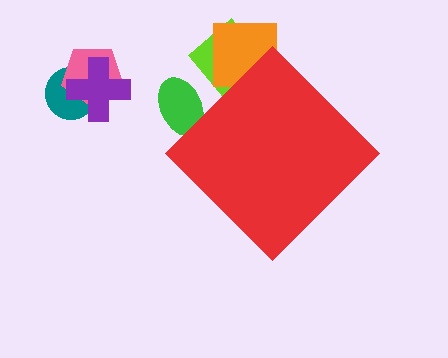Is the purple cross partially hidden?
No, the purple cross is fully visible.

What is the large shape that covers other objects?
A red diamond.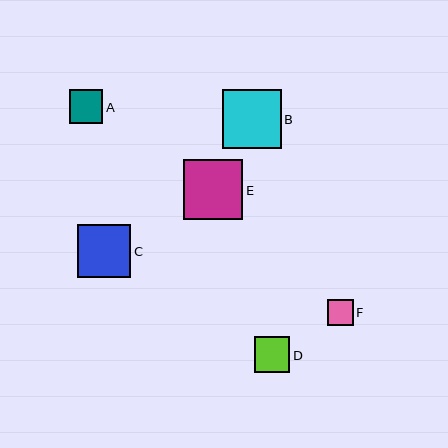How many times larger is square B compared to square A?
Square B is approximately 1.8 times the size of square A.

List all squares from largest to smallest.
From largest to smallest: E, B, C, D, A, F.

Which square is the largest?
Square E is the largest with a size of approximately 60 pixels.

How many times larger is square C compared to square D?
Square C is approximately 1.5 times the size of square D.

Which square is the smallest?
Square F is the smallest with a size of approximately 26 pixels.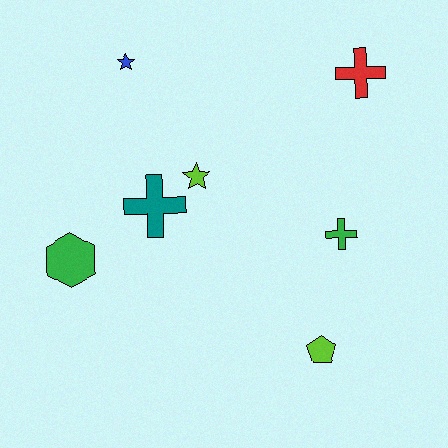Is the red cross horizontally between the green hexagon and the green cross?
No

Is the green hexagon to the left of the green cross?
Yes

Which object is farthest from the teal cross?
The red cross is farthest from the teal cross.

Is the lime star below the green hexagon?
No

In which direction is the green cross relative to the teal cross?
The green cross is to the right of the teal cross.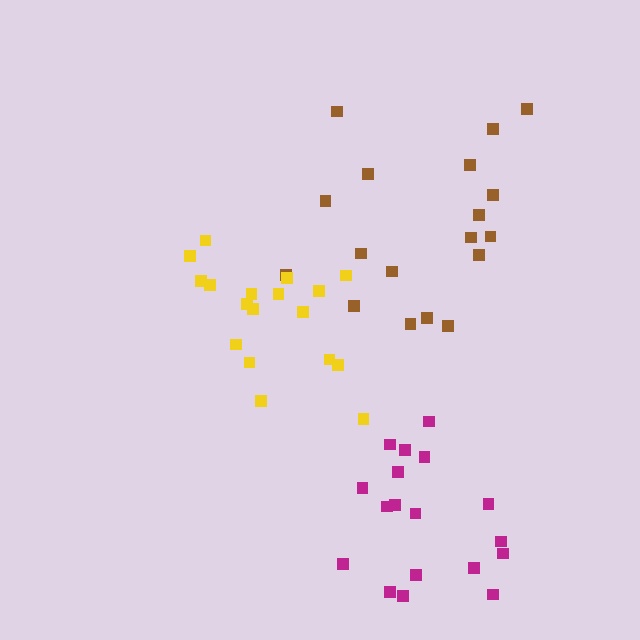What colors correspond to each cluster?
The clusters are colored: brown, yellow, magenta.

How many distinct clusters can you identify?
There are 3 distinct clusters.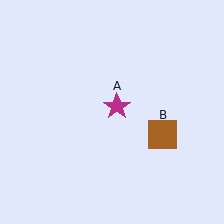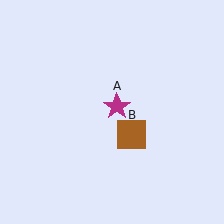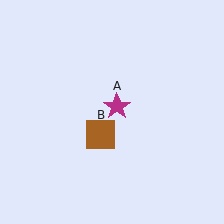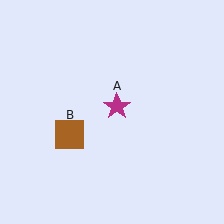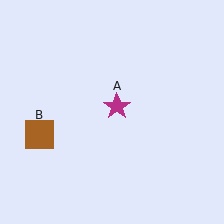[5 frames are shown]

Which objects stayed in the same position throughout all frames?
Magenta star (object A) remained stationary.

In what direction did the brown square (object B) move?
The brown square (object B) moved left.